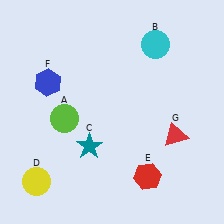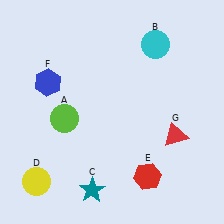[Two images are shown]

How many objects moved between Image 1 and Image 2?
1 object moved between the two images.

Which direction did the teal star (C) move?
The teal star (C) moved down.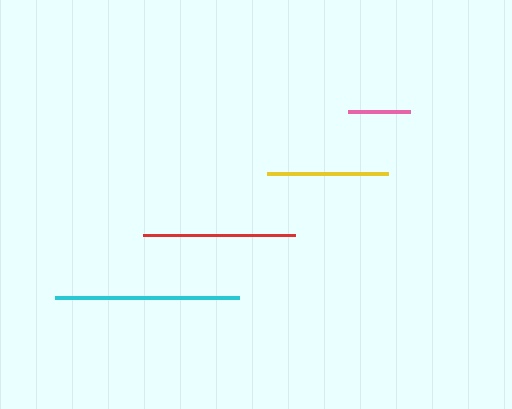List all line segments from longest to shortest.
From longest to shortest: cyan, red, yellow, pink.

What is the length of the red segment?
The red segment is approximately 152 pixels long.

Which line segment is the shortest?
The pink line is the shortest at approximately 62 pixels.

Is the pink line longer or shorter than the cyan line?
The cyan line is longer than the pink line.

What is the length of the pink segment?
The pink segment is approximately 62 pixels long.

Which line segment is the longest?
The cyan line is the longest at approximately 184 pixels.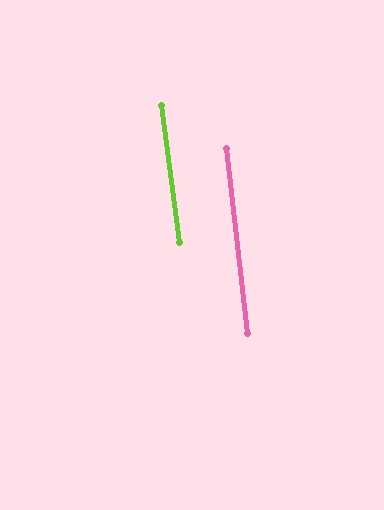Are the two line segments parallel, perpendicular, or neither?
Parallel — their directions differ by only 1.1°.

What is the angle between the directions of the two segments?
Approximately 1 degree.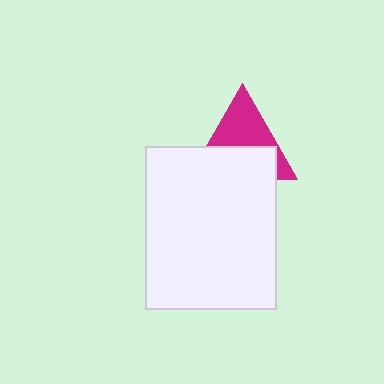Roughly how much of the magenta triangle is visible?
About half of it is visible (roughly 49%).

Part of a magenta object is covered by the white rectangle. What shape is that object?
It is a triangle.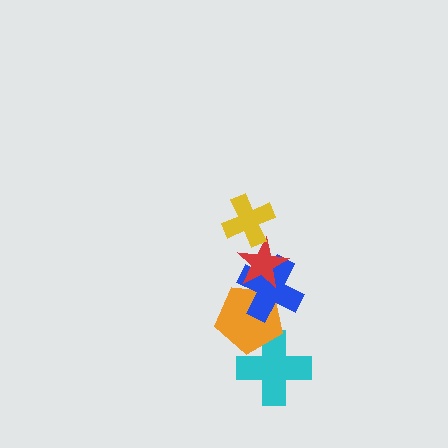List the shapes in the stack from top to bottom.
From top to bottom: the yellow cross, the red star, the blue cross, the orange pentagon, the cyan cross.